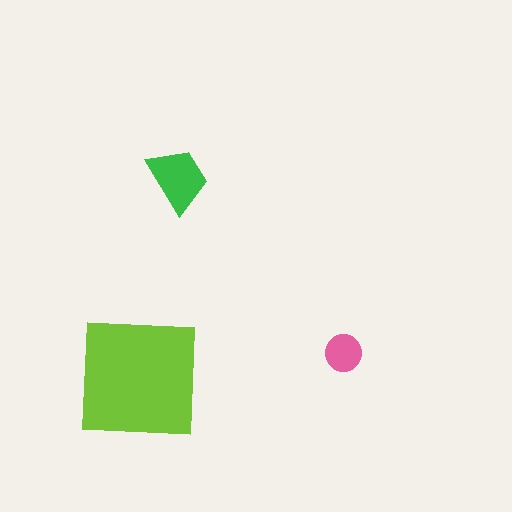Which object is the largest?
The lime square.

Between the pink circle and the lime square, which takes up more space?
The lime square.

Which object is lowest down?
The lime square is bottommost.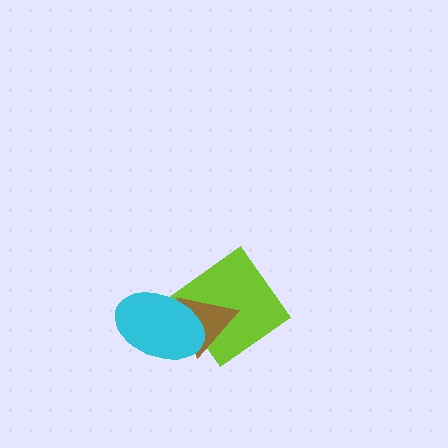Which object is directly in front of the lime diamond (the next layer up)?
The brown triangle is directly in front of the lime diamond.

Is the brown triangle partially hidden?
Yes, it is partially covered by another shape.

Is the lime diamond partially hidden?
Yes, it is partially covered by another shape.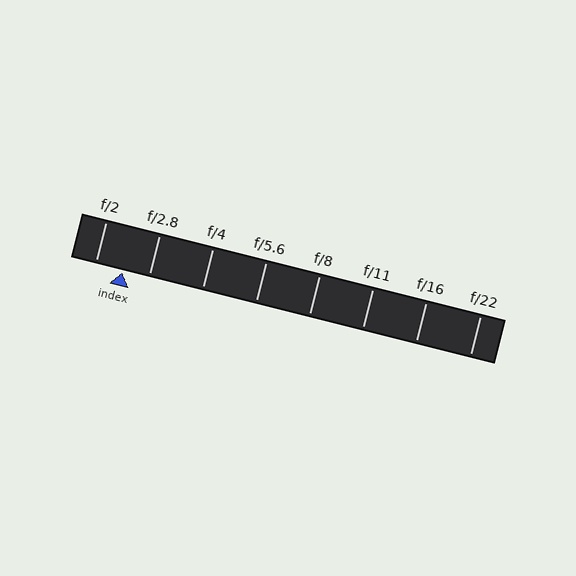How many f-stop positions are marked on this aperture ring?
There are 8 f-stop positions marked.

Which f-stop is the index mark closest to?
The index mark is closest to f/2.8.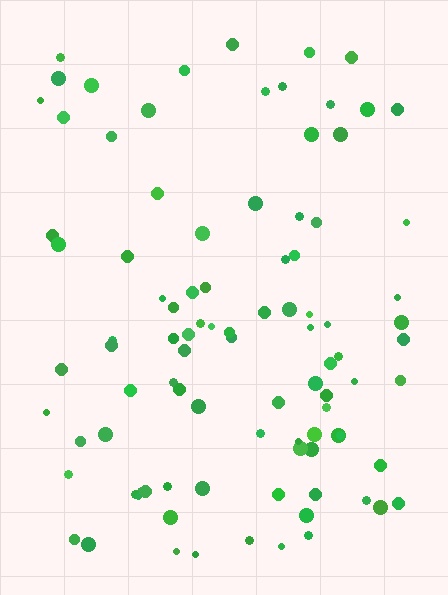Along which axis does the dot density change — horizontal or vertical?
Vertical.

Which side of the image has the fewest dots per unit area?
The top.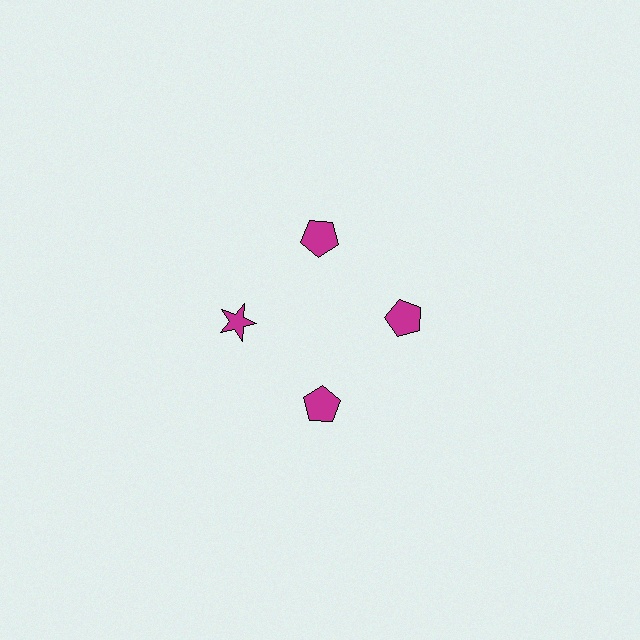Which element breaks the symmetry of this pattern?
The magenta star at roughly the 9 o'clock position breaks the symmetry. All other shapes are magenta pentagons.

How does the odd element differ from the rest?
It has a different shape: star instead of pentagon.